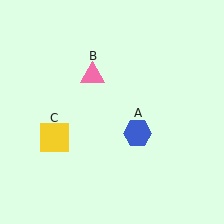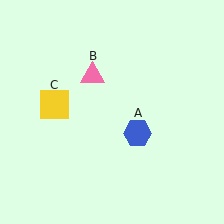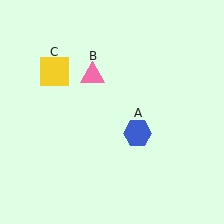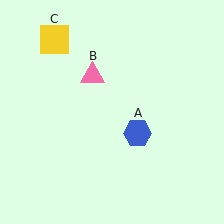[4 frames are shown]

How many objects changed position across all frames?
1 object changed position: yellow square (object C).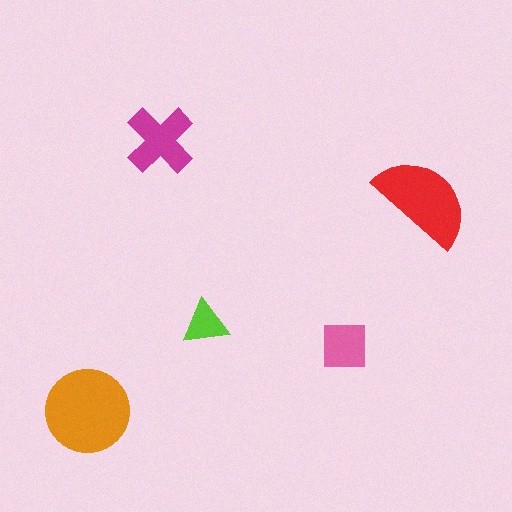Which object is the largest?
The orange circle.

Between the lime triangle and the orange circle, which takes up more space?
The orange circle.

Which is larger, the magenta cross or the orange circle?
The orange circle.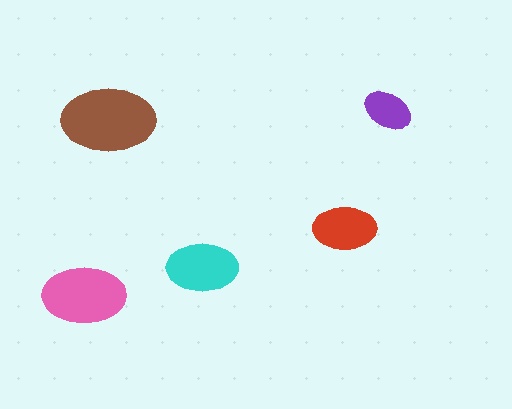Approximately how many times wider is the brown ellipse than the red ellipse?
About 1.5 times wider.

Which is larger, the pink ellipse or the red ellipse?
The pink one.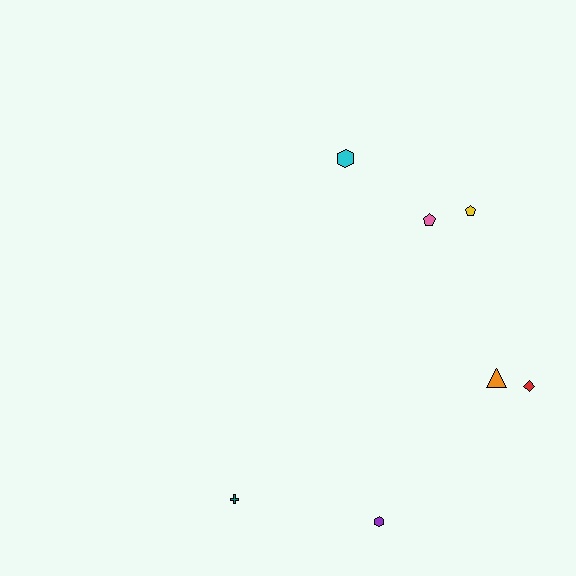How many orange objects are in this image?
There is 1 orange object.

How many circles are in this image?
There are no circles.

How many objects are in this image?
There are 7 objects.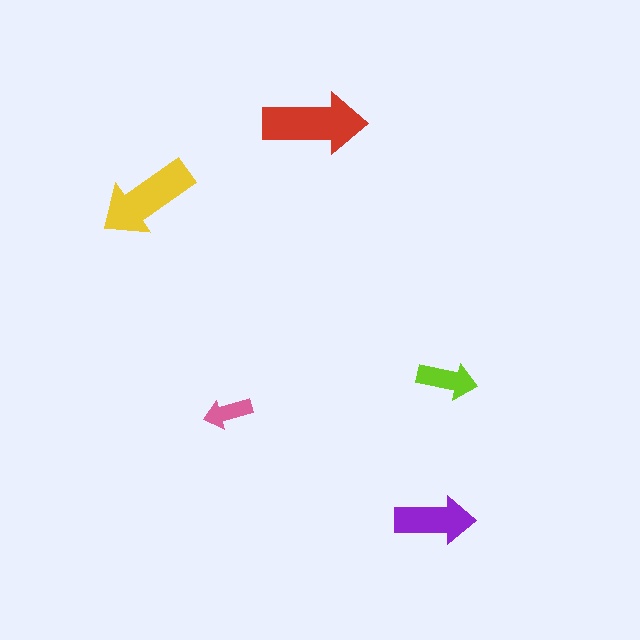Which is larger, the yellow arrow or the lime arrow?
The yellow one.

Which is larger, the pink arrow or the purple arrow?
The purple one.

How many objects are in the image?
There are 5 objects in the image.